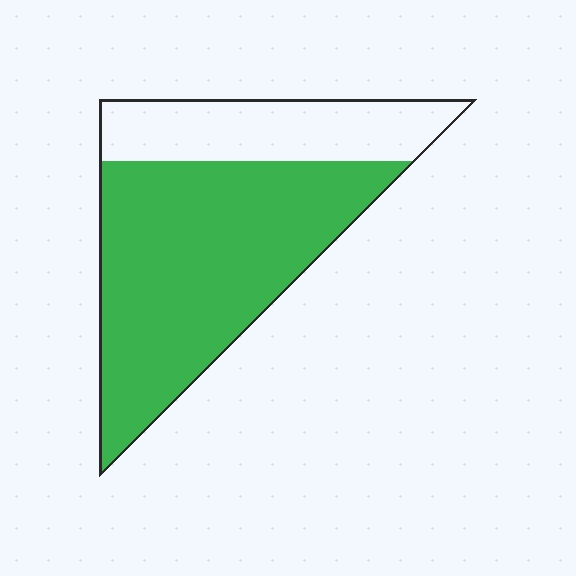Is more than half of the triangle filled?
Yes.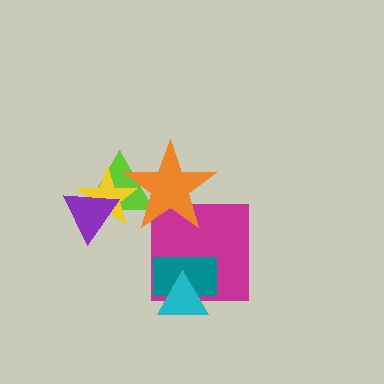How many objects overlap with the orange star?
3 objects overlap with the orange star.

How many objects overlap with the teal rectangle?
2 objects overlap with the teal rectangle.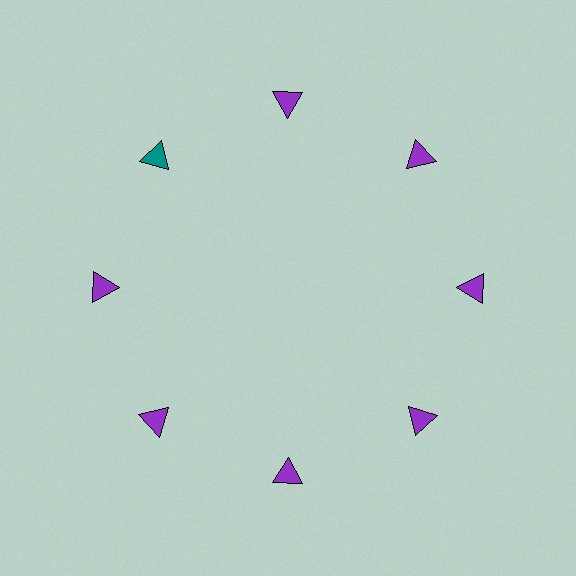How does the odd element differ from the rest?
It has a different color: teal instead of purple.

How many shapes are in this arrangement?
There are 8 shapes arranged in a ring pattern.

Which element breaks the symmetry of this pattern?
The teal triangle at roughly the 10 o'clock position breaks the symmetry. All other shapes are purple triangles.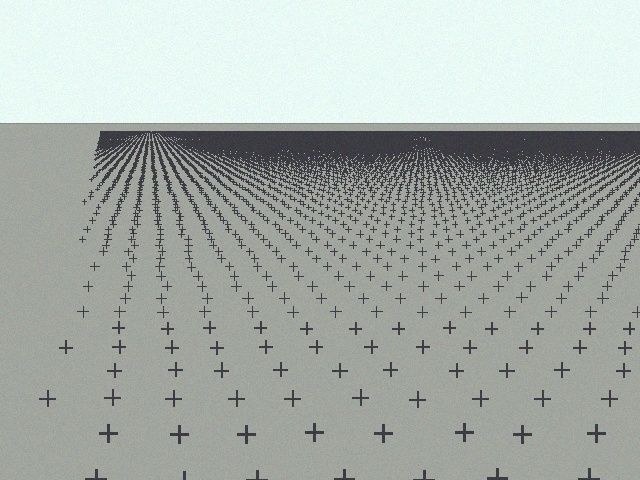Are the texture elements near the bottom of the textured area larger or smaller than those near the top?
Larger. Near the bottom, elements are closer to the viewer and appear at a bigger on-screen size.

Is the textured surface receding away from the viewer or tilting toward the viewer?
The surface is receding away from the viewer. Texture elements get smaller and denser toward the top.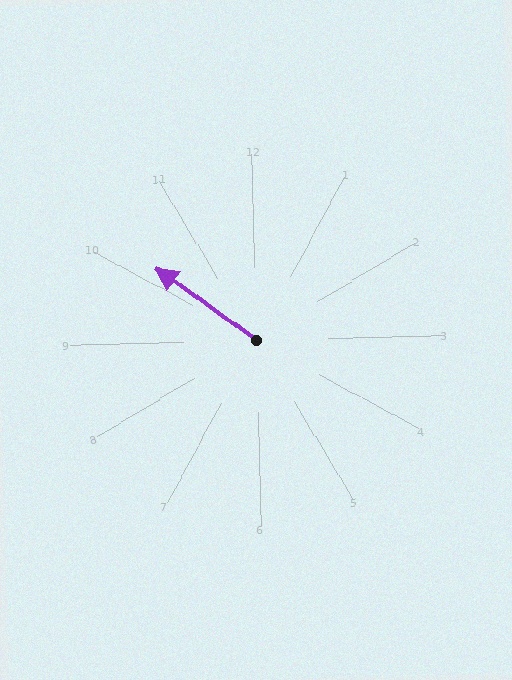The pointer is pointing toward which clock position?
Roughly 10 o'clock.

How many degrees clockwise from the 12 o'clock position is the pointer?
Approximately 307 degrees.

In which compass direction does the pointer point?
Northwest.